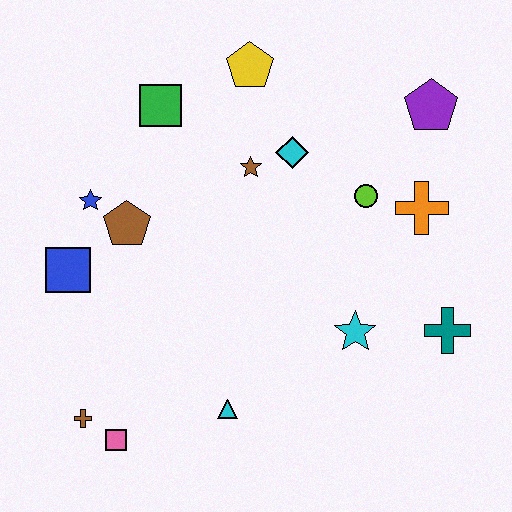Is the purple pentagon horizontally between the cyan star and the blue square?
No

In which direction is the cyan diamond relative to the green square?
The cyan diamond is to the right of the green square.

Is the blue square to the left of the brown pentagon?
Yes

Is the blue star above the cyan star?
Yes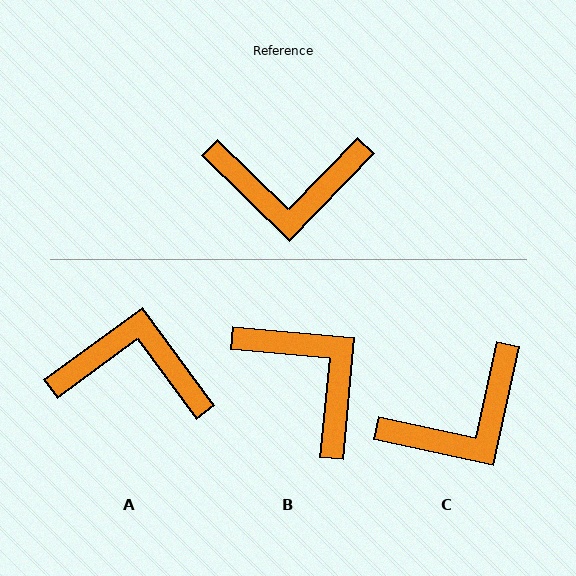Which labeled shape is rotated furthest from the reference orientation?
A, about 170 degrees away.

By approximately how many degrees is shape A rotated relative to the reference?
Approximately 170 degrees counter-clockwise.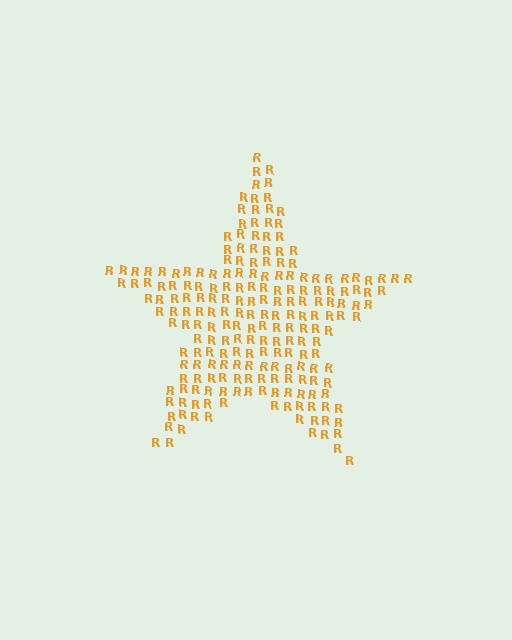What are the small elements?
The small elements are letter R's.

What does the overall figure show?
The overall figure shows a star.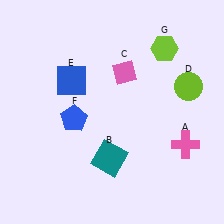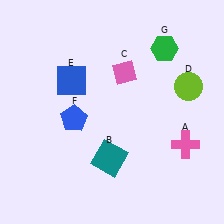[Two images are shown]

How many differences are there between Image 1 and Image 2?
There is 1 difference between the two images.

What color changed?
The hexagon (G) changed from lime in Image 1 to green in Image 2.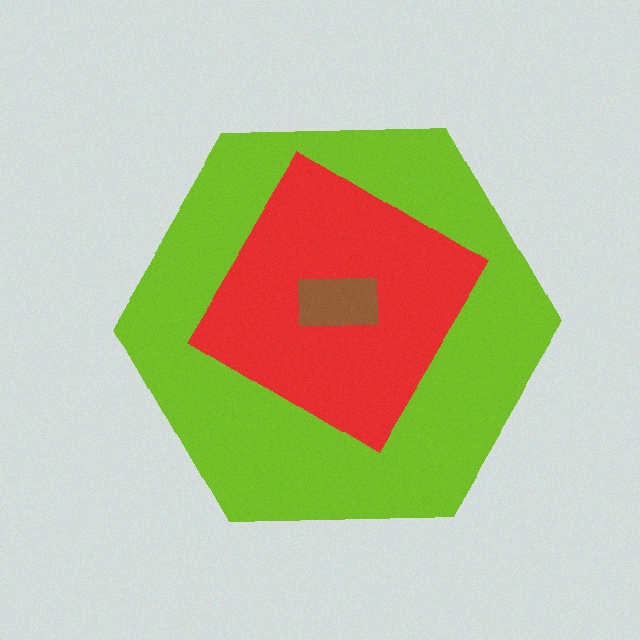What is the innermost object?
The brown rectangle.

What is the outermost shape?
The lime hexagon.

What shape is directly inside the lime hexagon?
The red diamond.